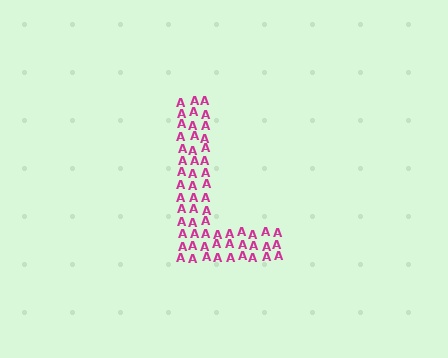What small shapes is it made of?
It is made of small letter A's.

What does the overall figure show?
The overall figure shows the letter L.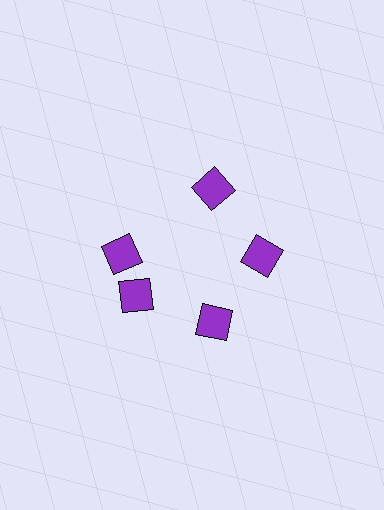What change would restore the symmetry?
The symmetry would be restored by rotating it back into even spacing with its neighbors so that all 5 diamonds sit at equal angles and equal distance from the center.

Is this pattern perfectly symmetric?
No. The 5 purple diamonds are arranged in a ring, but one element near the 10 o'clock position is rotated out of alignment along the ring, breaking the 5-fold rotational symmetry.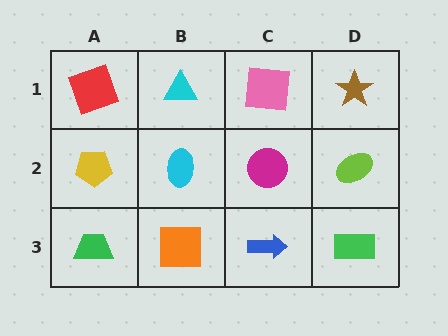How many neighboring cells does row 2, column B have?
4.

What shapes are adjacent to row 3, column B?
A cyan ellipse (row 2, column B), a green trapezoid (row 3, column A), a blue arrow (row 3, column C).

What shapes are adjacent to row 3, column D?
A lime ellipse (row 2, column D), a blue arrow (row 3, column C).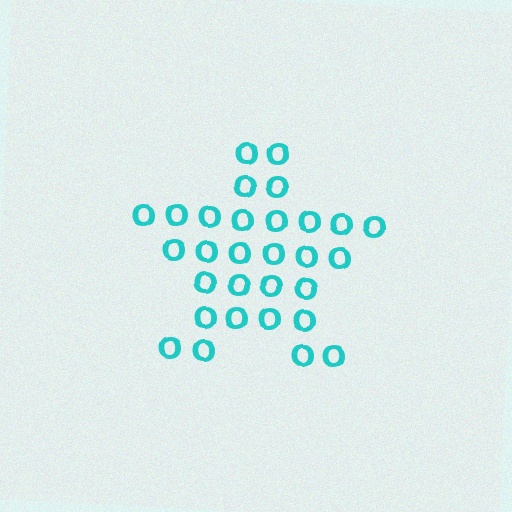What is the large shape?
The large shape is a star.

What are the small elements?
The small elements are letter O's.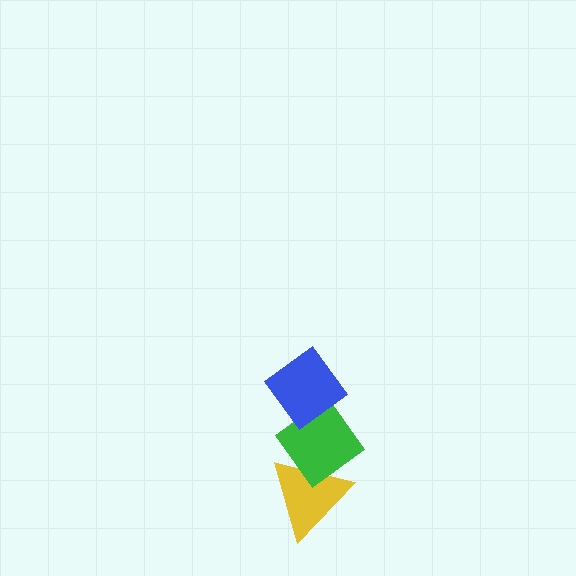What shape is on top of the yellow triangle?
The green diamond is on top of the yellow triangle.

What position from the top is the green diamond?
The green diamond is 2nd from the top.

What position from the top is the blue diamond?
The blue diamond is 1st from the top.